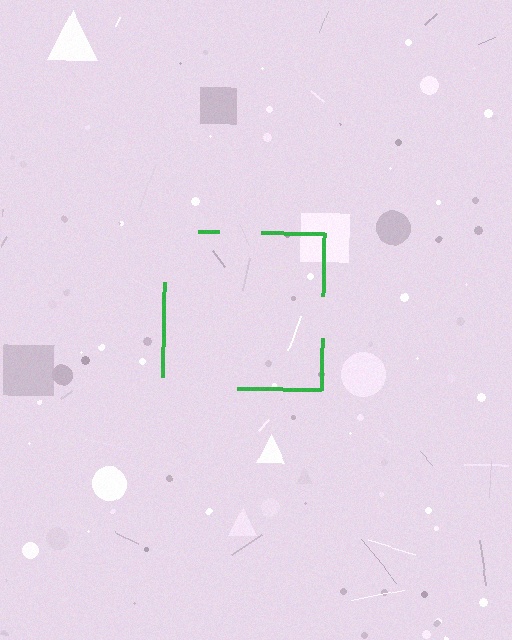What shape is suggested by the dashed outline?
The dashed outline suggests a square.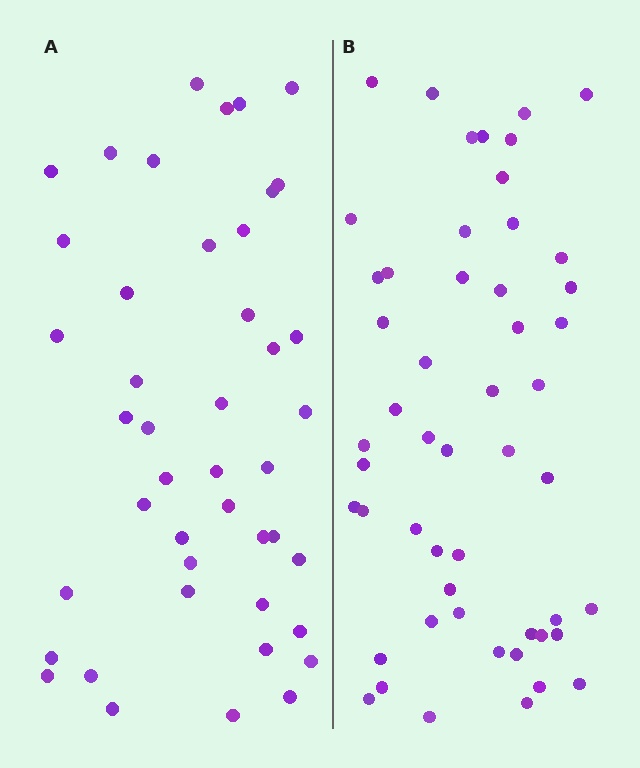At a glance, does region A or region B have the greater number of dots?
Region B (the right region) has more dots.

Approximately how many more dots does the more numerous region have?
Region B has roughly 8 or so more dots than region A.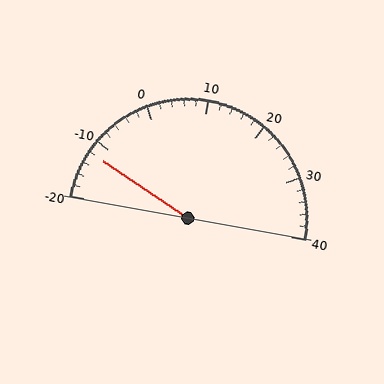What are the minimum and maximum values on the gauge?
The gauge ranges from -20 to 40.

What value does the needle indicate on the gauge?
The needle indicates approximately -12.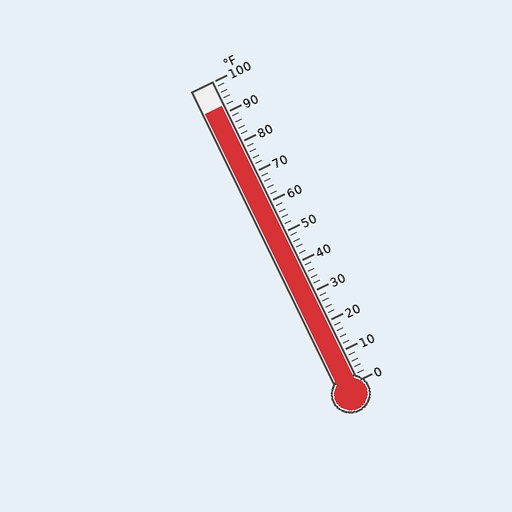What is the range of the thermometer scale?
The thermometer scale ranges from 0°F to 100°F.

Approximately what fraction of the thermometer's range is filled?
The thermometer is filled to approximately 90% of its range.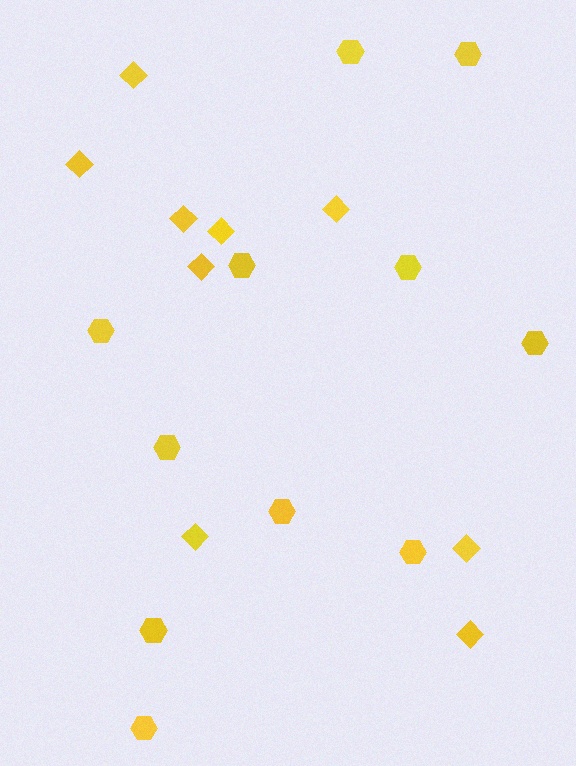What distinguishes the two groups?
There are 2 groups: one group of hexagons (11) and one group of diamonds (9).